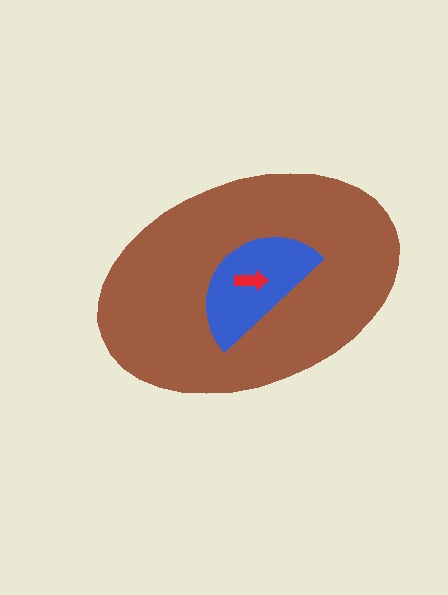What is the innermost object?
The red arrow.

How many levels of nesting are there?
3.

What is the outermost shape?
The brown ellipse.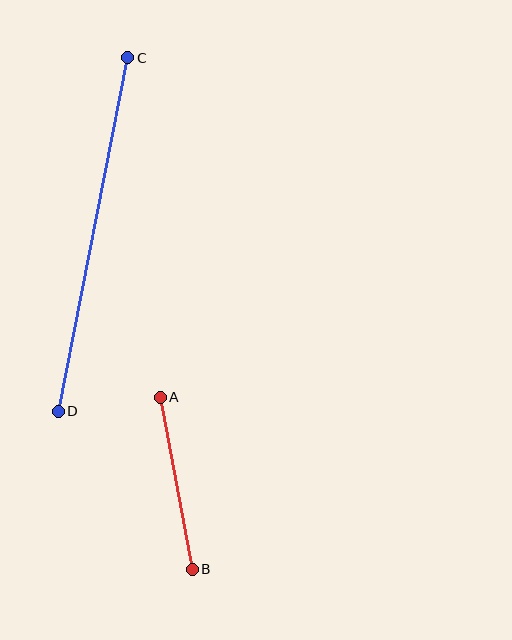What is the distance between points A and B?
The distance is approximately 175 pixels.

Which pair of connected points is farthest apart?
Points C and D are farthest apart.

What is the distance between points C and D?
The distance is approximately 360 pixels.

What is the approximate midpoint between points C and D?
The midpoint is at approximately (93, 234) pixels.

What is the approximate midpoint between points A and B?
The midpoint is at approximately (176, 483) pixels.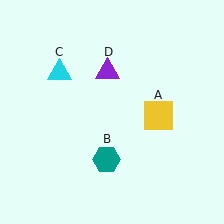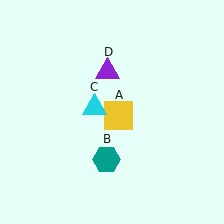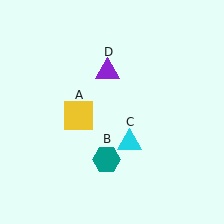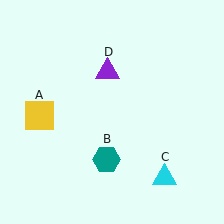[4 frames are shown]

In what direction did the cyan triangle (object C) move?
The cyan triangle (object C) moved down and to the right.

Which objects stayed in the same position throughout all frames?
Teal hexagon (object B) and purple triangle (object D) remained stationary.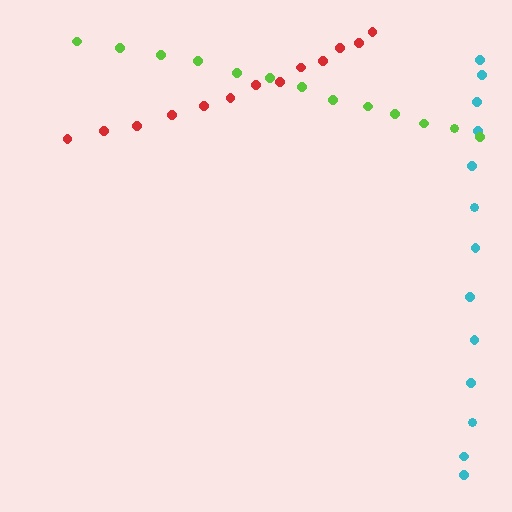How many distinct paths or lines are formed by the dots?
There are 3 distinct paths.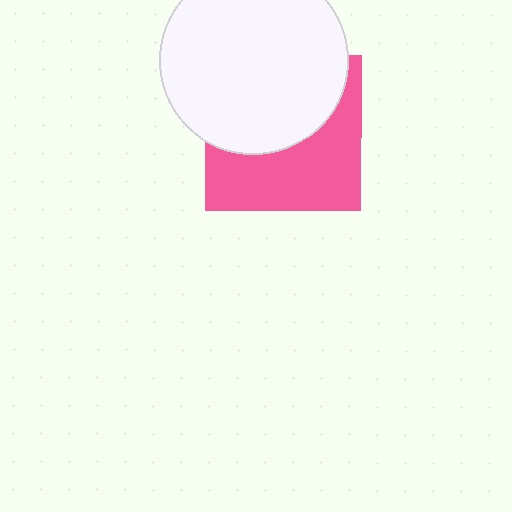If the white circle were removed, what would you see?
You would see the complete pink square.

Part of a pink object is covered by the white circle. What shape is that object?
It is a square.